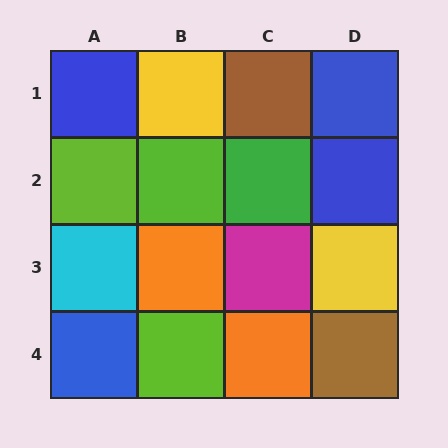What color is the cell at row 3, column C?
Magenta.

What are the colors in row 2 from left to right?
Lime, lime, green, blue.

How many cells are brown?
2 cells are brown.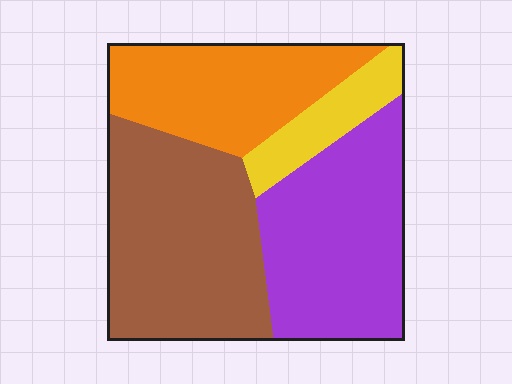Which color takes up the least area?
Yellow, at roughly 10%.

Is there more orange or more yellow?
Orange.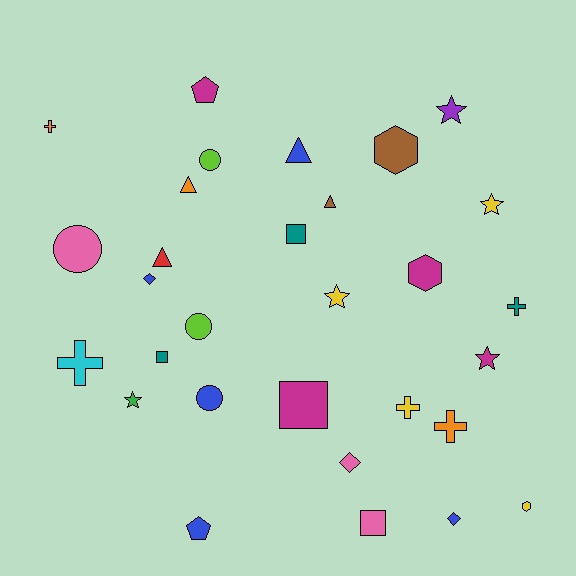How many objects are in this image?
There are 30 objects.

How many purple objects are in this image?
There is 1 purple object.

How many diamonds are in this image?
There are 3 diamonds.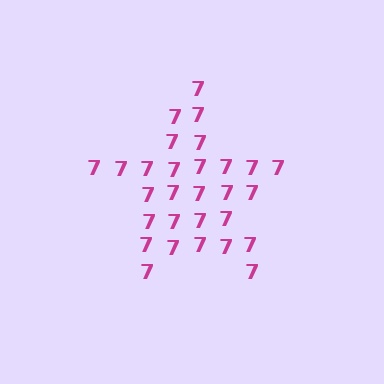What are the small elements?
The small elements are digit 7's.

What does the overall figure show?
The overall figure shows a star.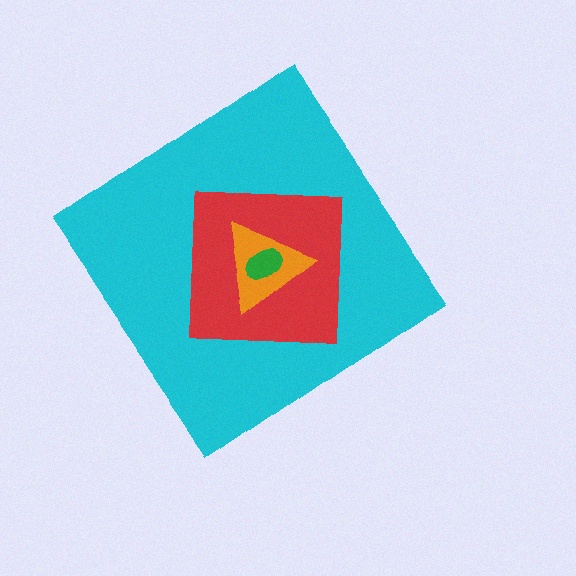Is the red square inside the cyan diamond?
Yes.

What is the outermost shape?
The cyan diamond.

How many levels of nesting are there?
4.